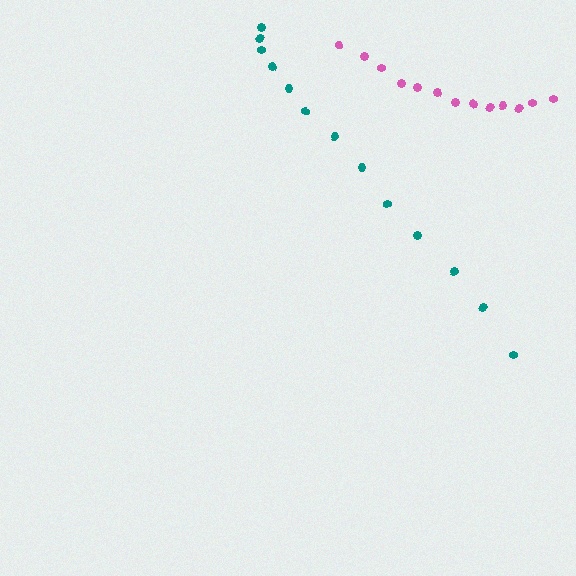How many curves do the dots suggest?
There are 2 distinct paths.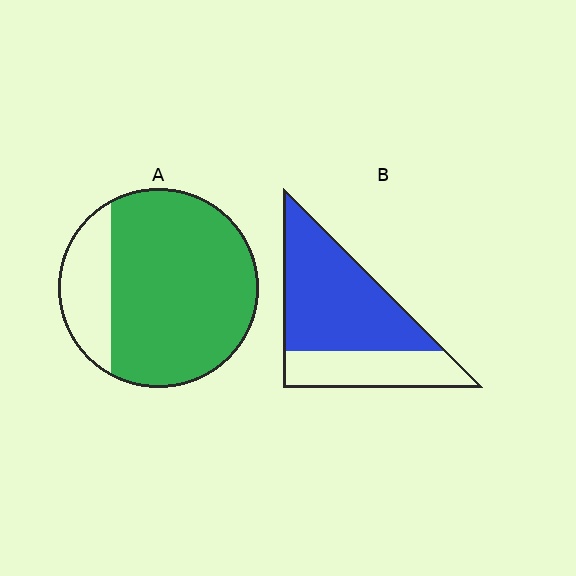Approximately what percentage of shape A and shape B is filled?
A is approximately 80% and B is approximately 65%.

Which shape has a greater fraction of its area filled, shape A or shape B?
Shape A.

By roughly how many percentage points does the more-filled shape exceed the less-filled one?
By roughly 10 percentage points (A over B).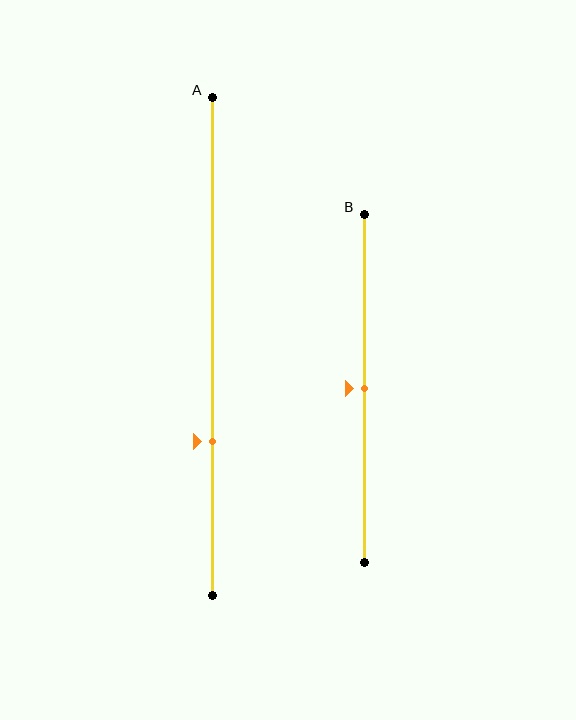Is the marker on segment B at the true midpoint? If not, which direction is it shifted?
Yes, the marker on segment B is at the true midpoint.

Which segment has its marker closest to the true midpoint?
Segment B has its marker closest to the true midpoint.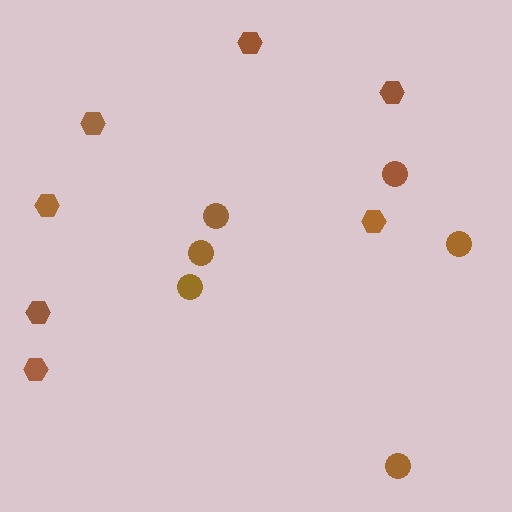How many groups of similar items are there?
There are 2 groups: one group of circles (6) and one group of hexagons (7).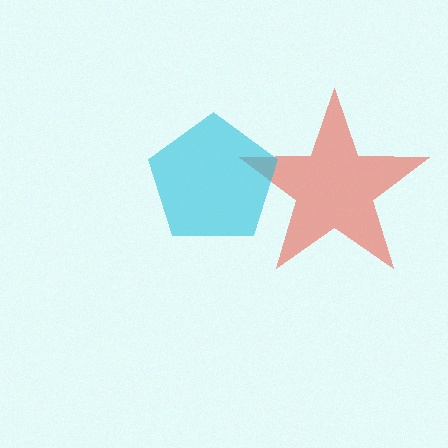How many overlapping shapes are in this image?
There are 2 overlapping shapes in the image.